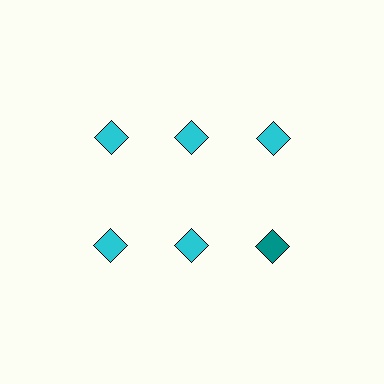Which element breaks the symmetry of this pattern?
The teal diamond in the second row, center column breaks the symmetry. All other shapes are cyan diamonds.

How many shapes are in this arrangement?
There are 6 shapes arranged in a grid pattern.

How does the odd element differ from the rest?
It has a different color: teal instead of cyan.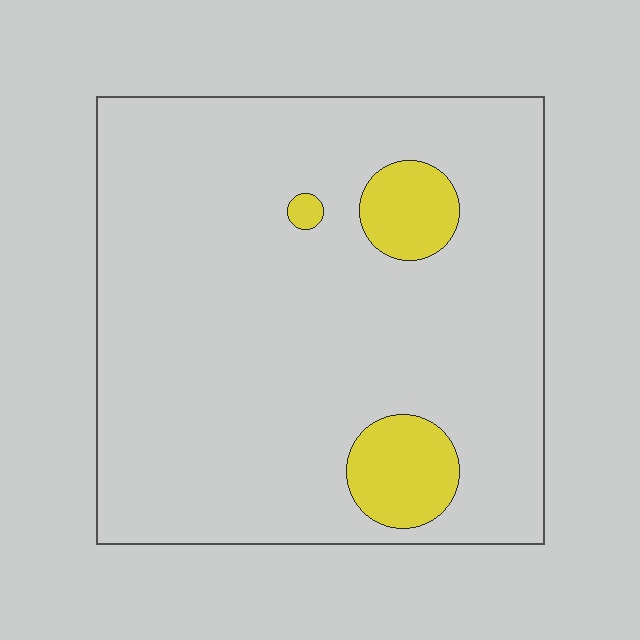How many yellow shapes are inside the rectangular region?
3.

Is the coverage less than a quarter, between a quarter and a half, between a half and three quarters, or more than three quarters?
Less than a quarter.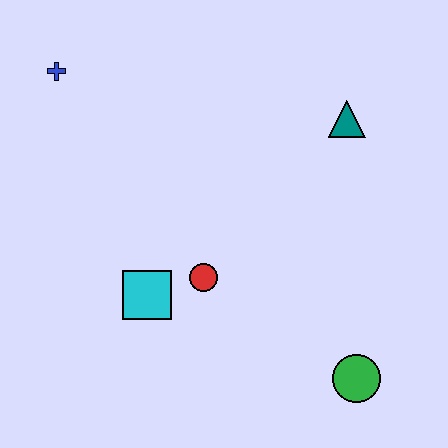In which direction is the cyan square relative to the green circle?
The cyan square is to the left of the green circle.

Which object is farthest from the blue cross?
The green circle is farthest from the blue cross.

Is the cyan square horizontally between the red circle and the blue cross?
Yes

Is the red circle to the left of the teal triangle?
Yes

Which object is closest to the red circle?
The cyan square is closest to the red circle.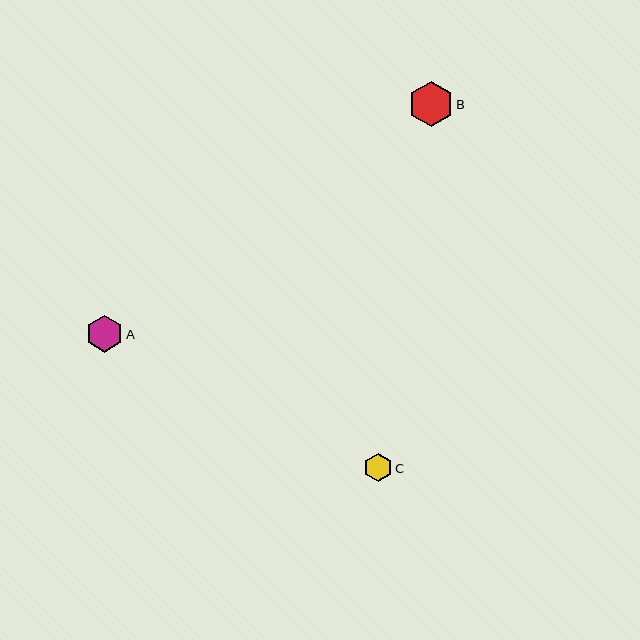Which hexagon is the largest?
Hexagon B is the largest with a size of approximately 44 pixels.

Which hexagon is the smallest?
Hexagon C is the smallest with a size of approximately 28 pixels.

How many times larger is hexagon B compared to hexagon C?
Hexagon B is approximately 1.6 times the size of hexagon C.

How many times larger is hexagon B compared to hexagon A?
Hexagon B is approximately 1.2 times the size of hexagon A.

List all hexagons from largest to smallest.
From largest to smallest: B, A, C.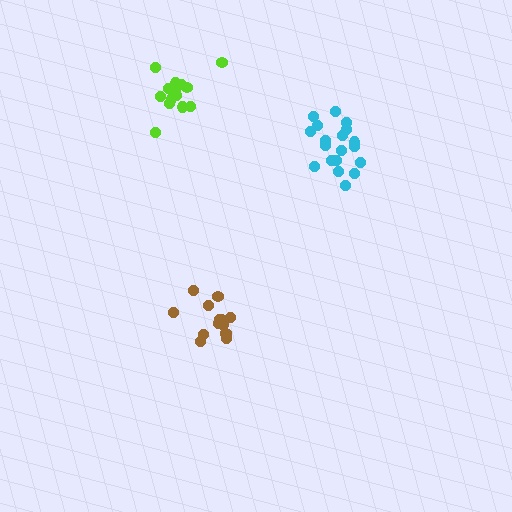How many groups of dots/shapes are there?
There are 3 groups.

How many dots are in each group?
Group 1: 14 dots, Group 2: 15 dots, Group 3: 19 dots (48 total).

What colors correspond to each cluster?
The clusters are colored: brown, lime, cyan.